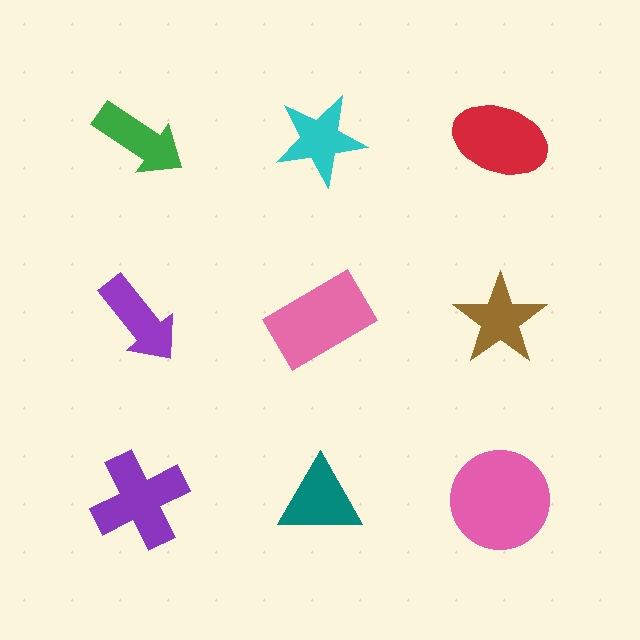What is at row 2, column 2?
A pink rectangle.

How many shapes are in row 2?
3 shapes.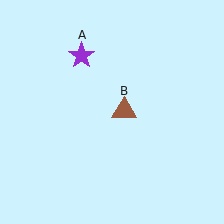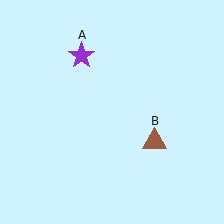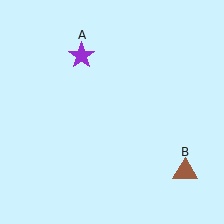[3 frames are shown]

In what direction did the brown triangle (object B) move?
The brown triangle (object B) moved down and to the right.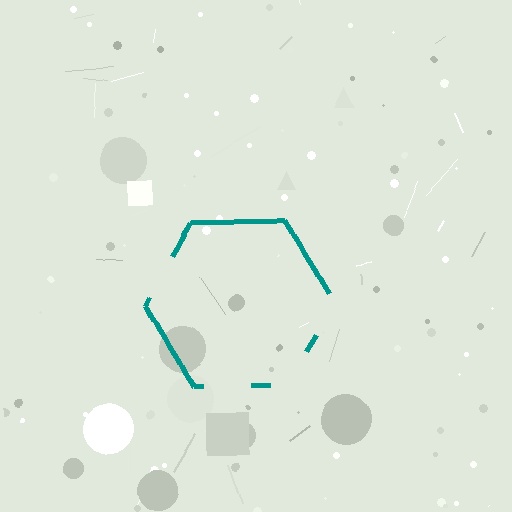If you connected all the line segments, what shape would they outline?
They would outline a hexagon.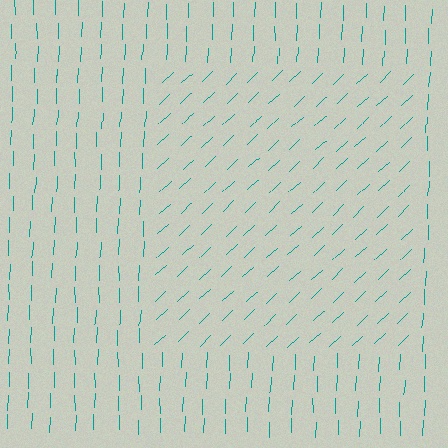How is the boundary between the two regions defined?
The boundary is defined purely by a change in line orientation (approximately 45 degrees difference). All lines are the same color and thickness.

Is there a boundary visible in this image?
Yes, there is a texture boundary formed by a change in line orientation.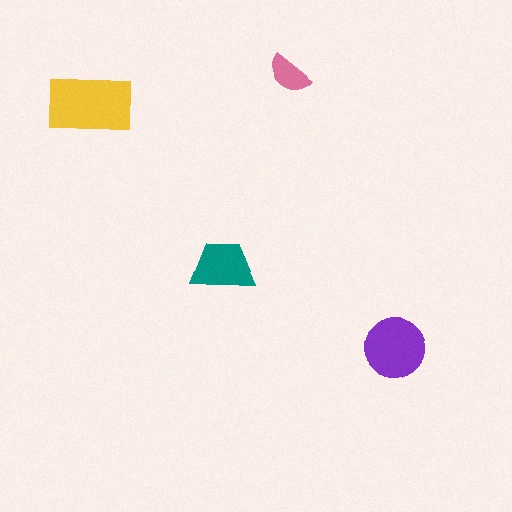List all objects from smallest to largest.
The pink semicircle, the teal trapezoid, the purple circle, the yellow rectangle.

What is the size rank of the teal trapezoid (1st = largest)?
3rd.